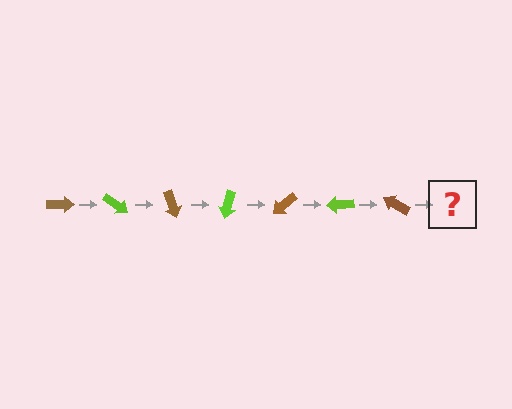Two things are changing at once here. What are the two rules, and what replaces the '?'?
The two rules are that it rotates 35 degrees each step and the color cycles through brown and lime. The '?' should be a lime arrow, rotated 245 degrees from the start.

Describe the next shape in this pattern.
It should be a lime arrow, rotated 245 degrees from the start.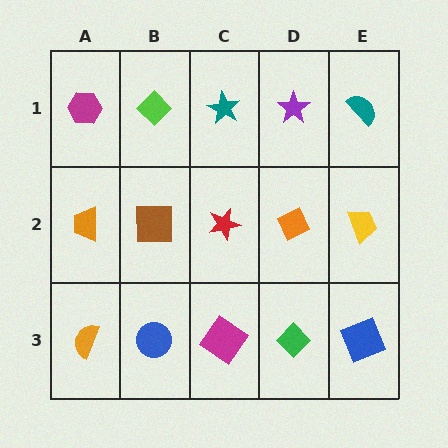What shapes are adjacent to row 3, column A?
An orange trapezoid (row 2, column A), a blue circle (row 3, column B).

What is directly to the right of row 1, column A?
A lime diamond.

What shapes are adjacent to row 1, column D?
An orange diamond (row 2, column D), a teal star (row 1, column C), a teal semicircle (row 1, column E).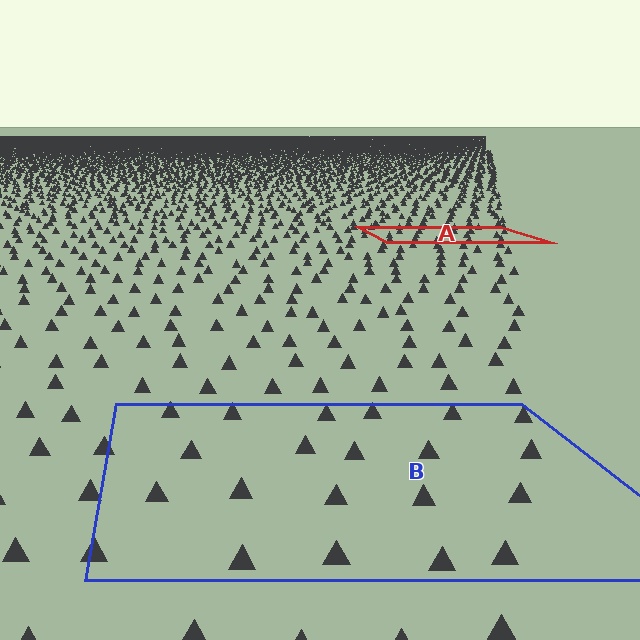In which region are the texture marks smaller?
The texture marks are smaller in region A, because it is farther away.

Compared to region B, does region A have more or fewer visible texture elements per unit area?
Region A has more texture elements per unit area — they are packed more densely because it is farther away.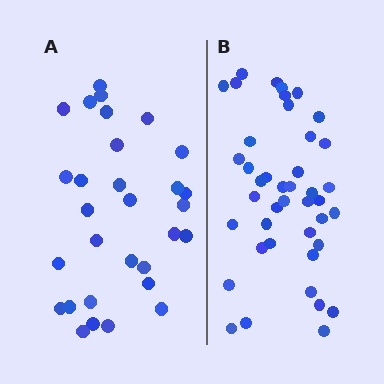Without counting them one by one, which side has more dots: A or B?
Region B (the right region) has more dots.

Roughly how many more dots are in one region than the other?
Region B has roughly 12 or so more dots than region A.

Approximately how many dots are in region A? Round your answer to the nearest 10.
About 30 dots.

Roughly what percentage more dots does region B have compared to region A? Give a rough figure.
About 40% more.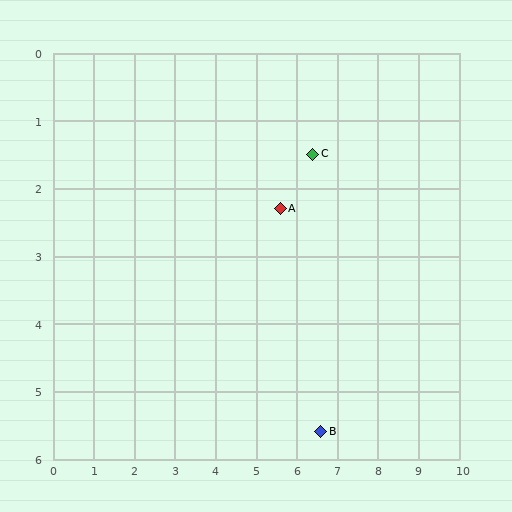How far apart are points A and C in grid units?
Points A and C are about 1.1 grid units apart.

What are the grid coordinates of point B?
Point B is at approximately (6.6, 5.6).